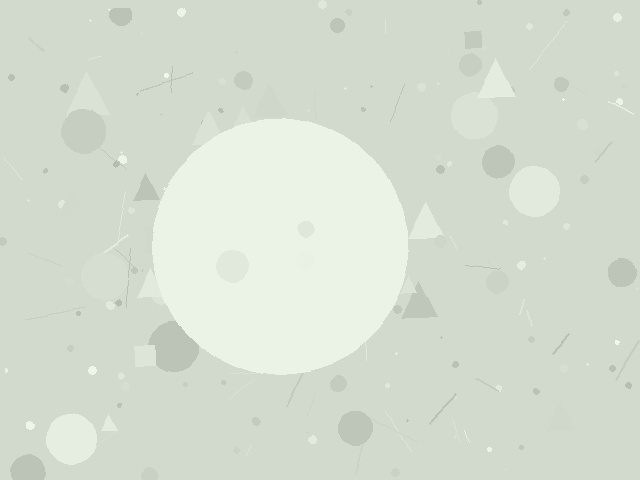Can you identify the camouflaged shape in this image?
The camouflaged shape is a circle.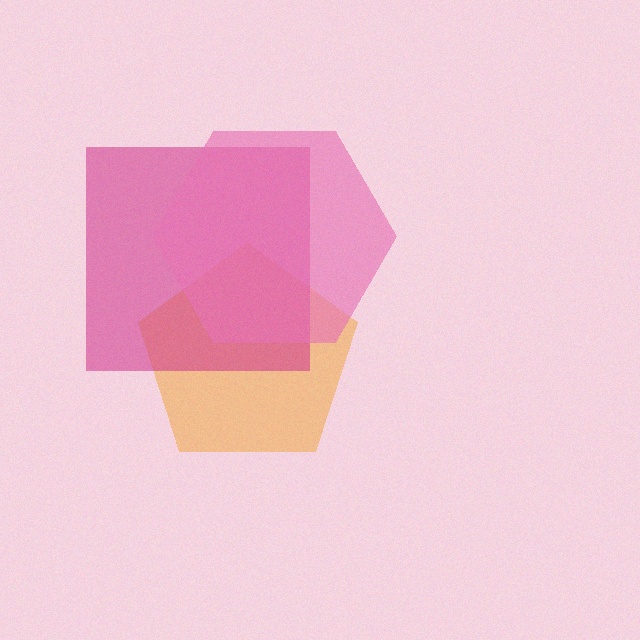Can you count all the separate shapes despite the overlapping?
Yes, there are 3 separate shapes.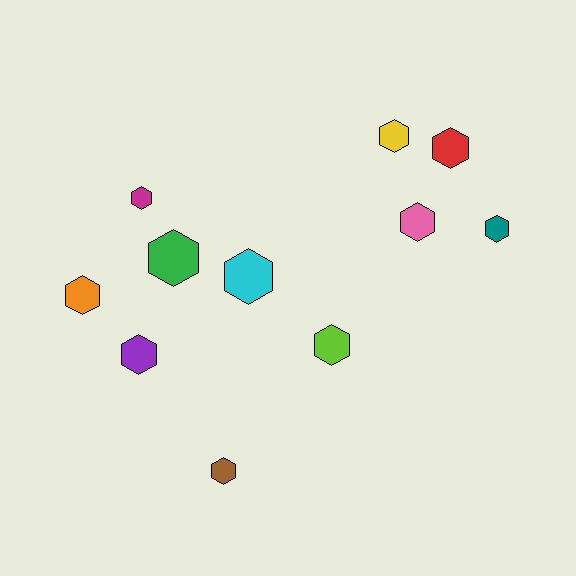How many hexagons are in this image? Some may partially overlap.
There are 11 hexagons.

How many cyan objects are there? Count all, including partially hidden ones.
There is 1 cyan object.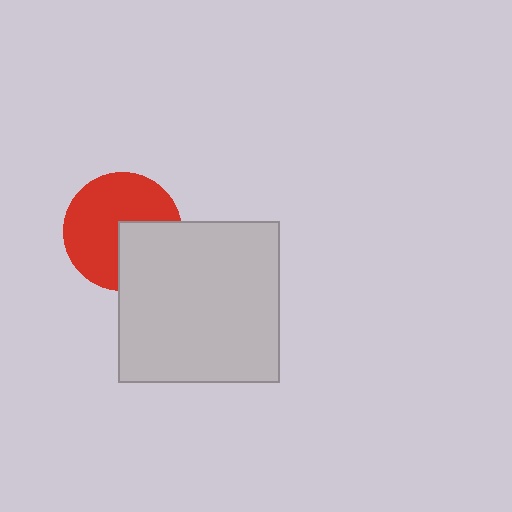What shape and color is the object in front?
The object in front is a light gray square.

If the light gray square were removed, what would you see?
You would see the complete red circle.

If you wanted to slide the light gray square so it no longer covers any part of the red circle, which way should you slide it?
Slide it toward the lower-right — that is the most direct way to separate the two shapes.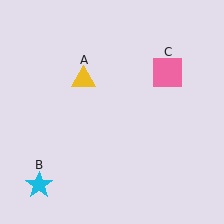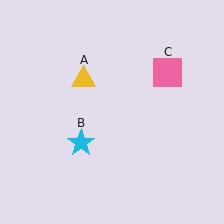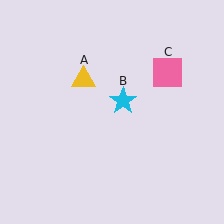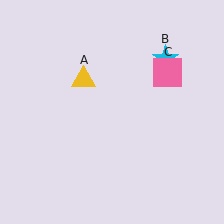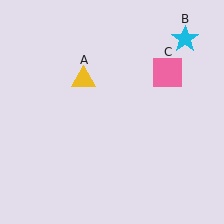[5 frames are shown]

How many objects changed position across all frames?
1 object changed position: cyan star (object B).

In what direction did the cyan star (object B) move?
The cyan star (object B) moved up and to the right.